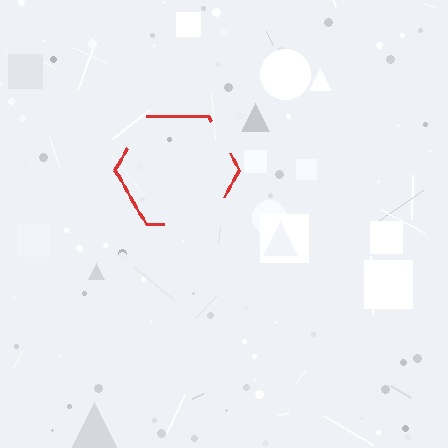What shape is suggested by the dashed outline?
The dashed outline suggests a hexagon.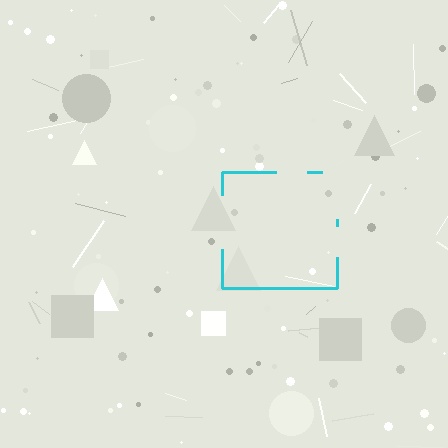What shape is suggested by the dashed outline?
The dashed outline suggests a square.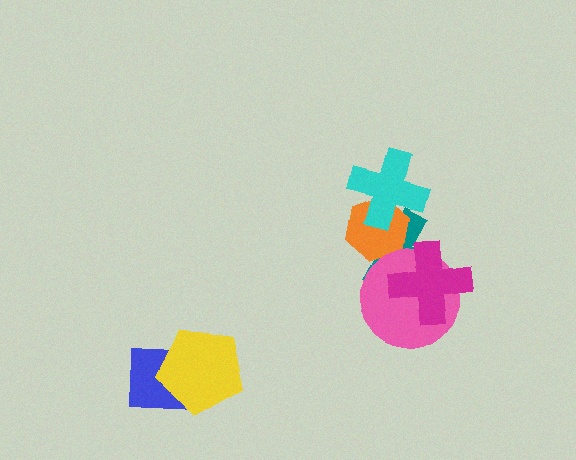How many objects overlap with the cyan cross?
2 objects overlap with the cyan cross.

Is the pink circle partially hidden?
Yes, it is partially covered by another shape.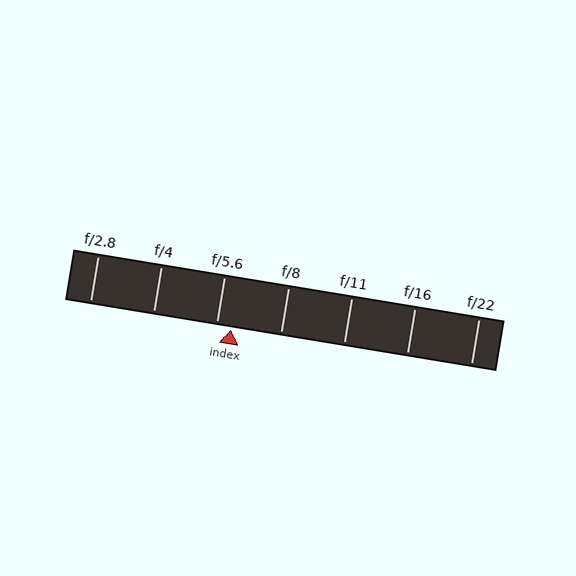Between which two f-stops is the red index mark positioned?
The index mark is between f/5.6 and f/8.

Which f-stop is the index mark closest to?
The index mark is closest to f/5.6.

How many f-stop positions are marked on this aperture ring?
There are 7 f-stop positions marked.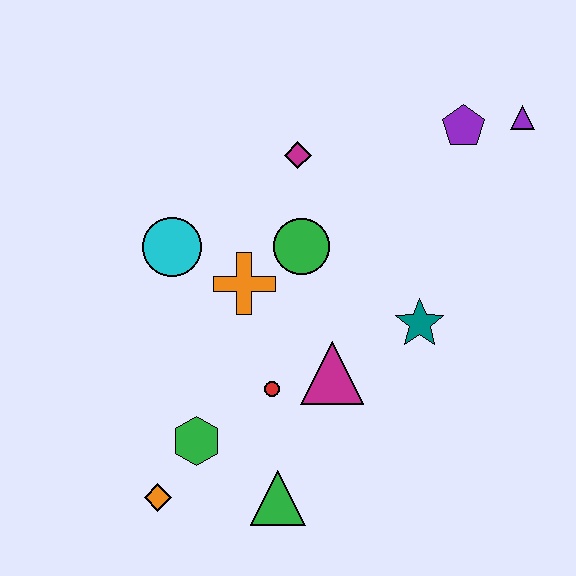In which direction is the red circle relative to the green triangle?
The red circle is above the green triangle.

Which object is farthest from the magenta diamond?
The orange diamond is farthest from the magenta diamond.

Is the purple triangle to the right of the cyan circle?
Yes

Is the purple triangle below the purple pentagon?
No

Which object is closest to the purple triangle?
The purple pentagon is closest to the purple triangle.